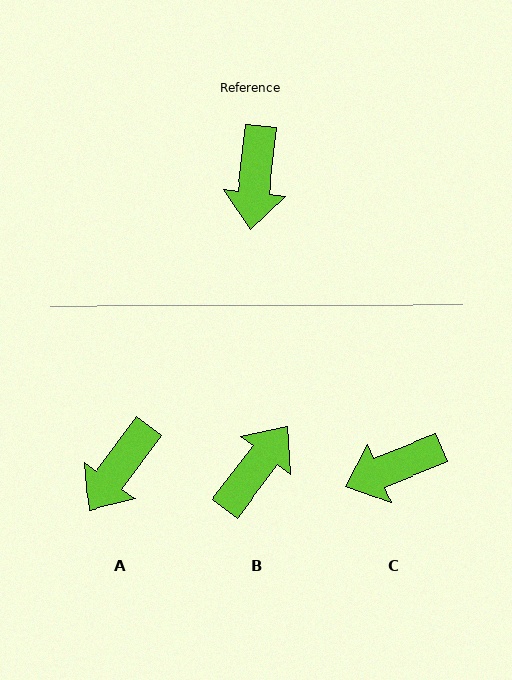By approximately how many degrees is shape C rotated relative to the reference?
Approximately 62 degrees clockwise.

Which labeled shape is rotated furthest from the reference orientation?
B, about 148 degrees away.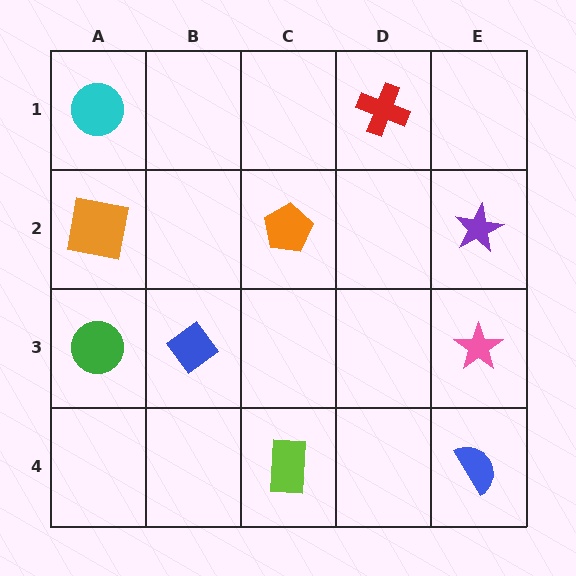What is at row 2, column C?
An orange pentagon.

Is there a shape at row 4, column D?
No, that cell is empty.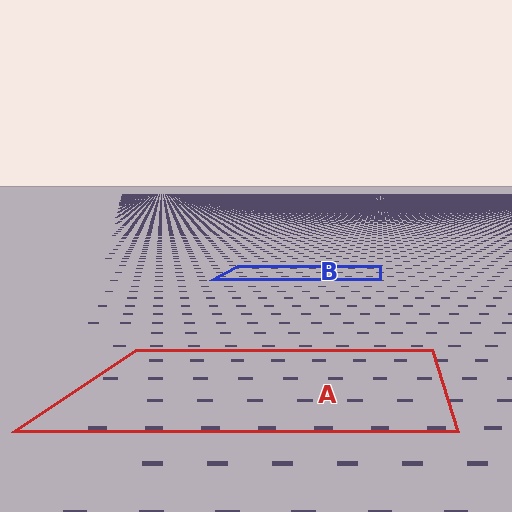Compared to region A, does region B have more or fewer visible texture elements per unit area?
Region B has more texture elements per unit area — they are packed more densely because it is farther away.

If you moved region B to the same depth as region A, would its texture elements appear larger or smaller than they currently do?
They would appear larger. At a closer depth, the same texture elements are projected at a bigger on-screen size.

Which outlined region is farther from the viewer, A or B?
Region B is farther from the viewer — the texture elements inside it appear smaller and more densely packed.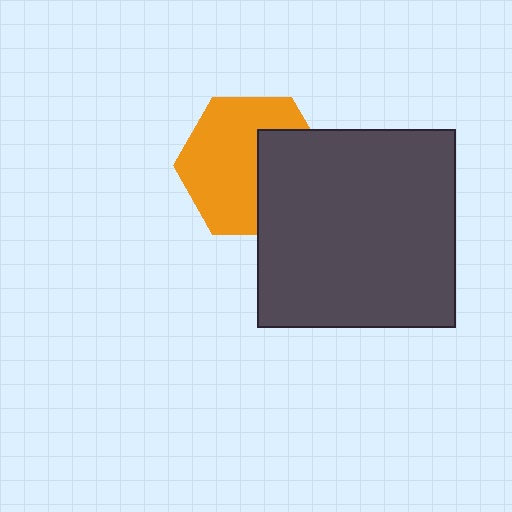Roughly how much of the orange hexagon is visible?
About half of it is visible (roughly 63%).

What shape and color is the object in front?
The object in front is a dark gray square.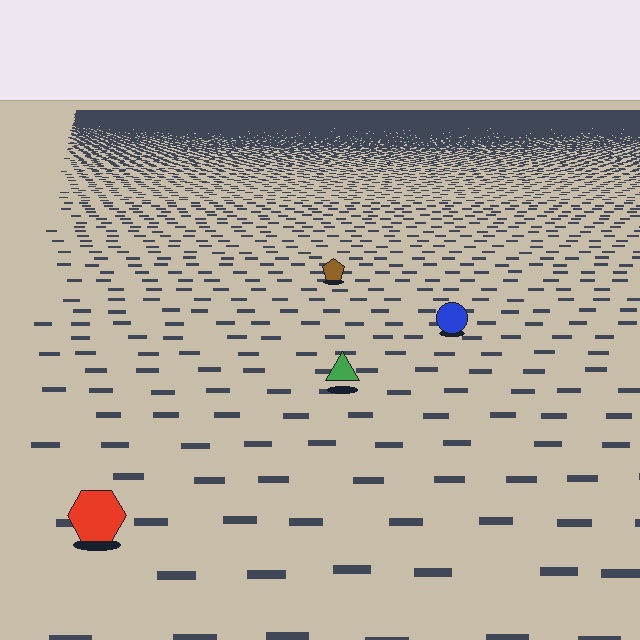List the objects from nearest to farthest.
From nearest to farthest: the red hexagon, the green triangle, the blue circle, the brown pentagon.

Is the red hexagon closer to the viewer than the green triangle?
Yes. The red hexagon is closer — you can tell from the texture gradient: the ground texture is coarser near it.